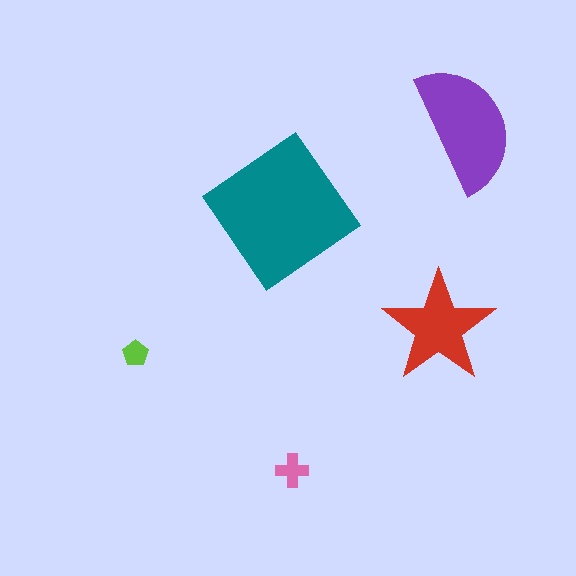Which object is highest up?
The purple semicircle is topmost.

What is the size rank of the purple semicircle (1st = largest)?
2nd.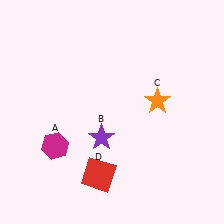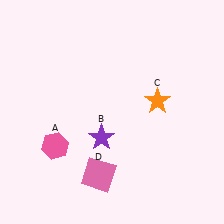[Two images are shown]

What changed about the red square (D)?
In Image 1, D is red. In Image 2, it changed to pink.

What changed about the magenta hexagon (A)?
In Image 1, A is magenta. In Image 2, it changed to pink.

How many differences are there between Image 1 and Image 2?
There are 2 differences between the two images.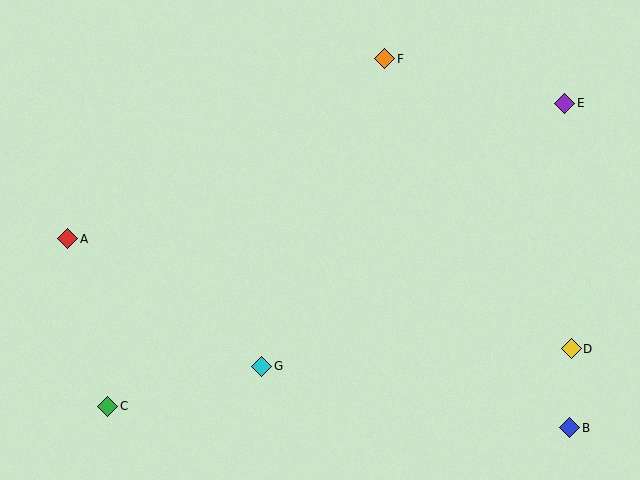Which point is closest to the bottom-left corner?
Point C is closest to the bottom-left corner.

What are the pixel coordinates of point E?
Point E is at (565, 103).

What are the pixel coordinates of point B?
Point B is at (570, 428).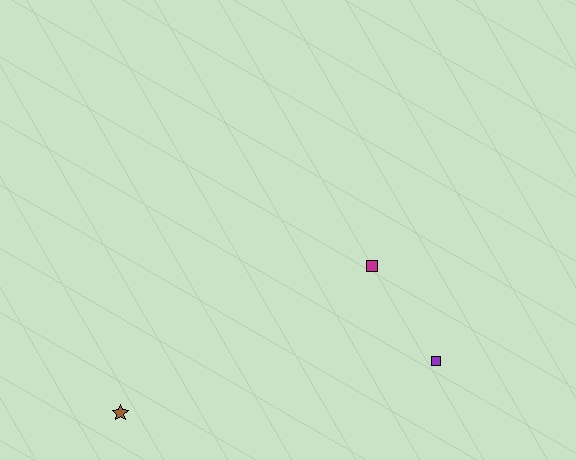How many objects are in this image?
There are 3 objects.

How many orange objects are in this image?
There are no orange objects.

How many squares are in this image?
There are 2 squares.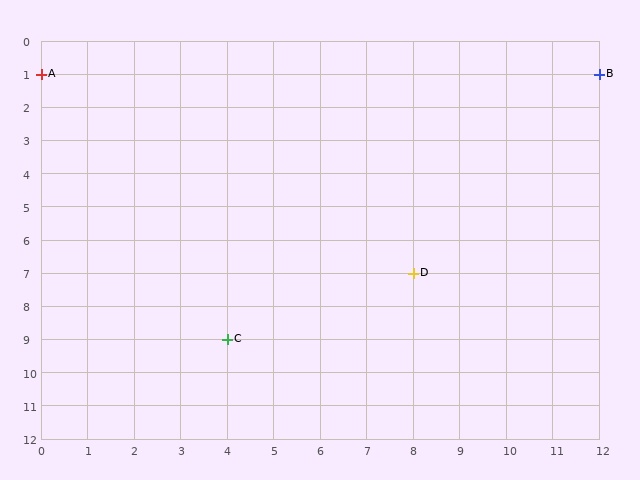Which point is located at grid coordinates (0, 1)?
Point A is at (0, 1).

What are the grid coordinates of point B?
Point B is at grid coordinates (12, 1).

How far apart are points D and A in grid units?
Points D and A are 8 columns and 6 rows apart (about 10.0 grid units diagonally).